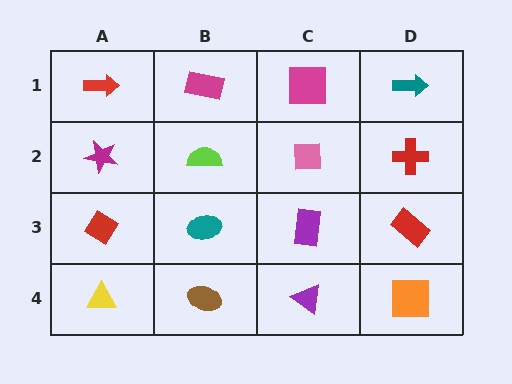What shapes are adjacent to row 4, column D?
A red rectangle (row 3, column D), a purple triangle (row 4, column C).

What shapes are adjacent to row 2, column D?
A teal arrow (row 1, column D), a red rectangle (row 3, column D), a pink square (row 2, column C).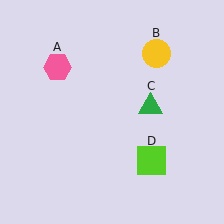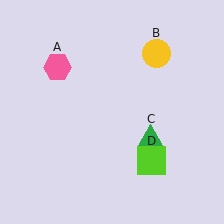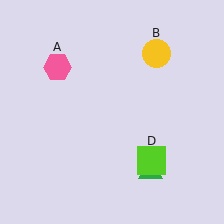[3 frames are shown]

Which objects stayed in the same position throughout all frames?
Pink hexagon (object A) and yellow circle (object B) and lime square (object D) remained stationary.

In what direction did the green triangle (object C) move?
The green triangle (object C) moved down.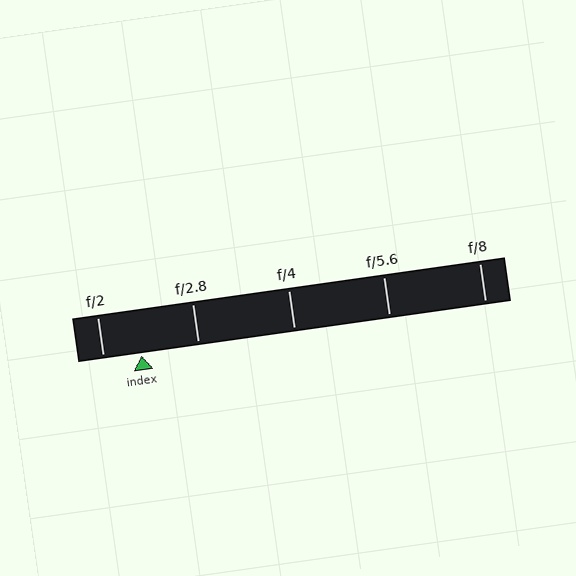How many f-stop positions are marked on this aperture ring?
There are 5 f-stop positions marked.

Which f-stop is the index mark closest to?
The index mark is closest to f/2.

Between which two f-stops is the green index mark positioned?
The index mark is between f/2 and f/2.8.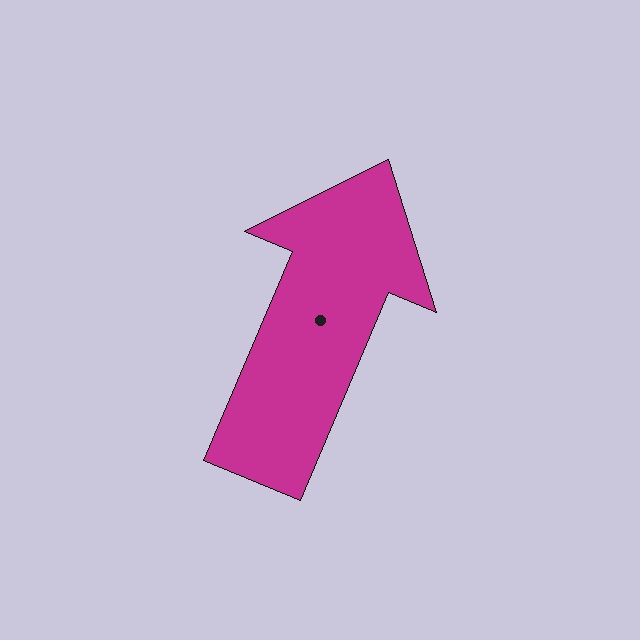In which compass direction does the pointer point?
Northeast.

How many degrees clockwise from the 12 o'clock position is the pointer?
Approximately 23 degrees.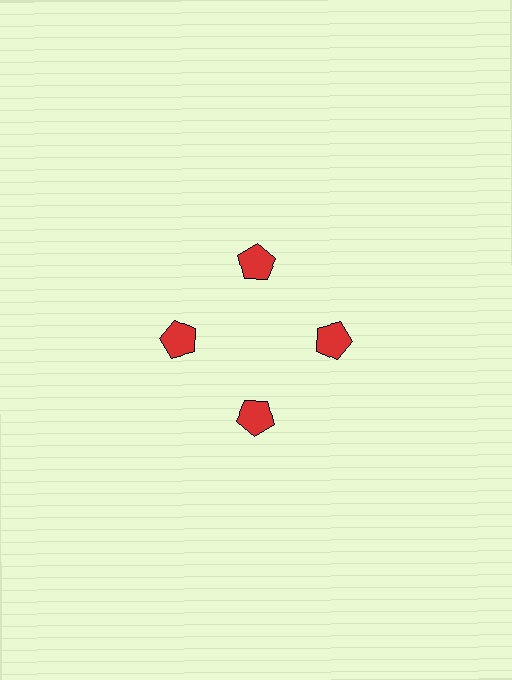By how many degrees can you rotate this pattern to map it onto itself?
The pattern maps onto itself every 90 degrees of rotation.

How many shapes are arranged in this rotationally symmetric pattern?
There are 4 shapes, arranged in 4 groups of 1.